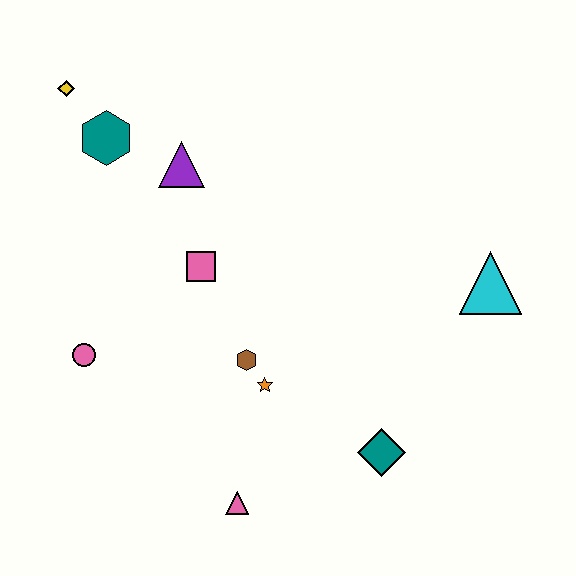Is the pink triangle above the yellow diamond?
No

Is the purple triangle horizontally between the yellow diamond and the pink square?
Yes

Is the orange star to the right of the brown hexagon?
Yes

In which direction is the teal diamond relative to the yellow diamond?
The teal diamond is below the yellow diamond.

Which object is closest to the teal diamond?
The orange star is closest to the teal diamond.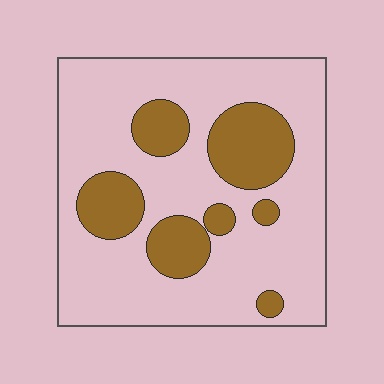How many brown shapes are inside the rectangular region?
7.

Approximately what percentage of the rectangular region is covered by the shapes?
Approximately 25%.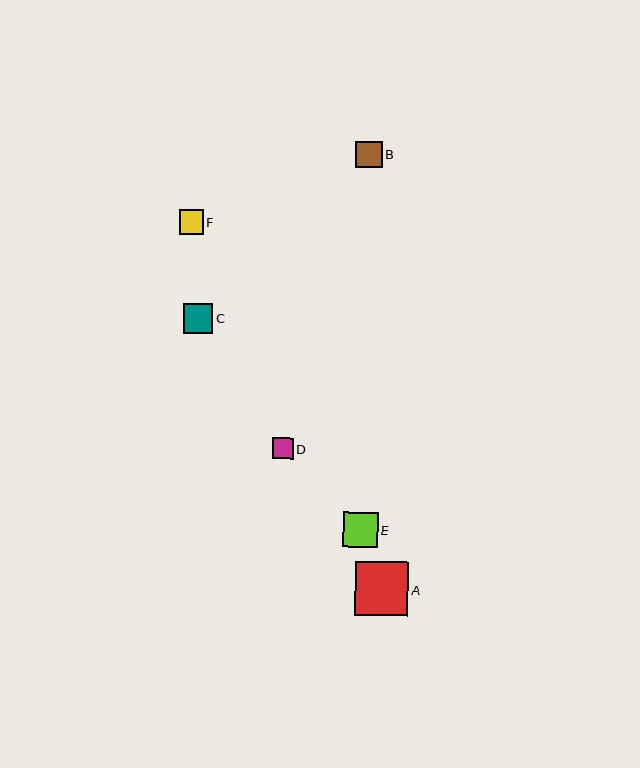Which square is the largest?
Square A is the largest with a size of approximately 54 pixels.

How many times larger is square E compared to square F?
Square E is approximately 1.4 times the size of square F.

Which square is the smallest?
Square D is the smallest with a size of approximately 21 pixels.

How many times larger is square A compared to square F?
Square A is approximately 2.2 times the size of square F.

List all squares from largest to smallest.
From largest to smallest: A, E, C, B, F, D.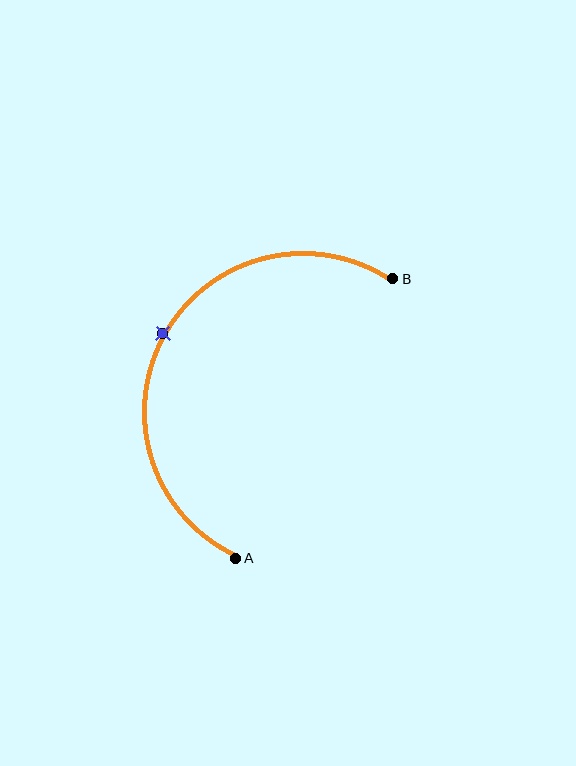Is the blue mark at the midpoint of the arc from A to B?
Yes. The blue mark lies on the arc at equal arc-length from both A and B — it is the arc midpoint.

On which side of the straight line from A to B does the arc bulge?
The arc bulges to the left of the straight line connecting A and B.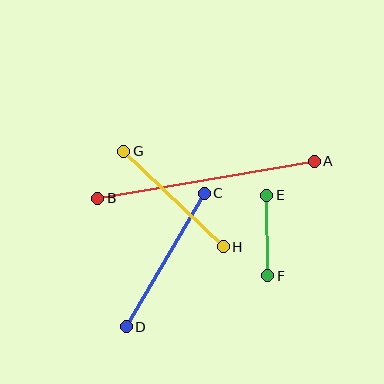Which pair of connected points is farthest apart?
Points A and B are farthest apart.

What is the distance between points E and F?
The distance is approximately 81 pixels.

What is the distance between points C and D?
The distance is approximately 155 pixels.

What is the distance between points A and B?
The distance is approximately 220 pixels.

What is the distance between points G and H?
The distance is approximately 138 pixels.